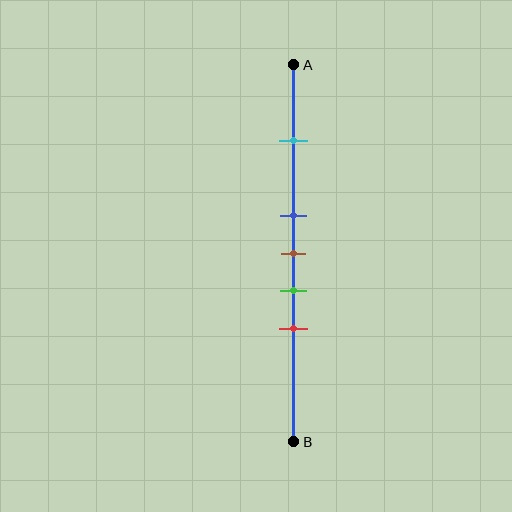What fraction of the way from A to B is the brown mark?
The brown mark is approximately 50% (0.5) of the way from A to B.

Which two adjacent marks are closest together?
The blue and brown marks are the closest adjacent pair.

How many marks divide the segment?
There are 5 marks dividing the segment.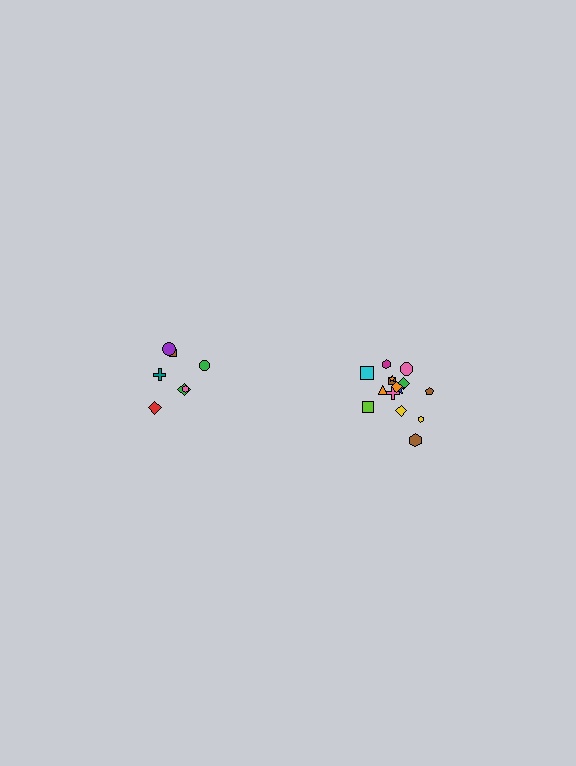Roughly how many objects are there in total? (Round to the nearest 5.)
Roughly 20 objects in total.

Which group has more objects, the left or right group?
The right group.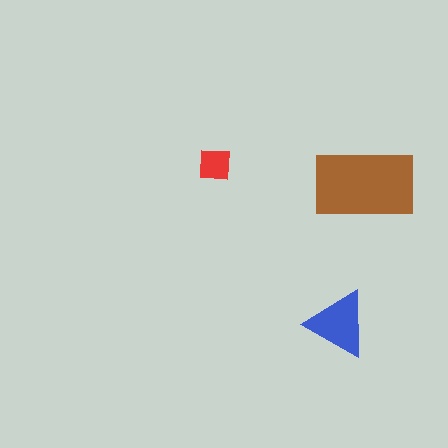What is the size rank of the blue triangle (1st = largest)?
2nd.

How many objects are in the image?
There are 3 objects in the image.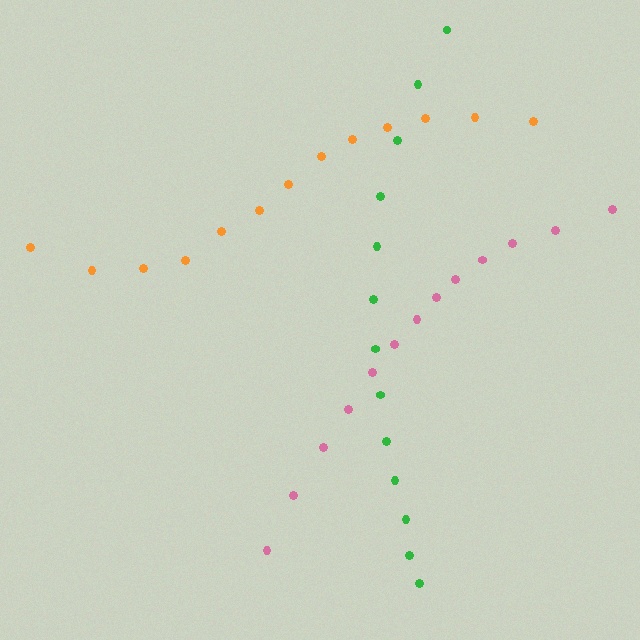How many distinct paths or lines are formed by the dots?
There are 3 distinct paths.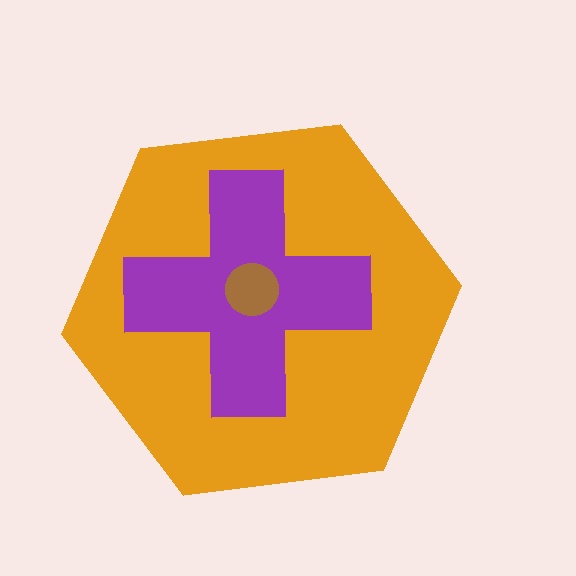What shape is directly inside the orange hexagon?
The purple cross.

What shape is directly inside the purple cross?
The brown circle.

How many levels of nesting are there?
3.